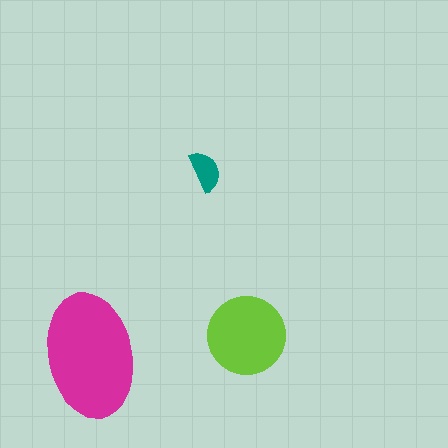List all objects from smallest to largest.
The teal semicircle, the lime circle, the magenta ellipse.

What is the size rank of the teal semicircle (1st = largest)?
3rd.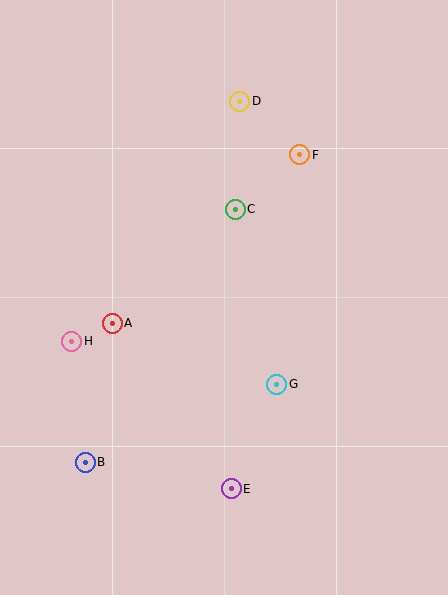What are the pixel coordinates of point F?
Point F is at (300, 155).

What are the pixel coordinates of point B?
Point B is at (85, 462).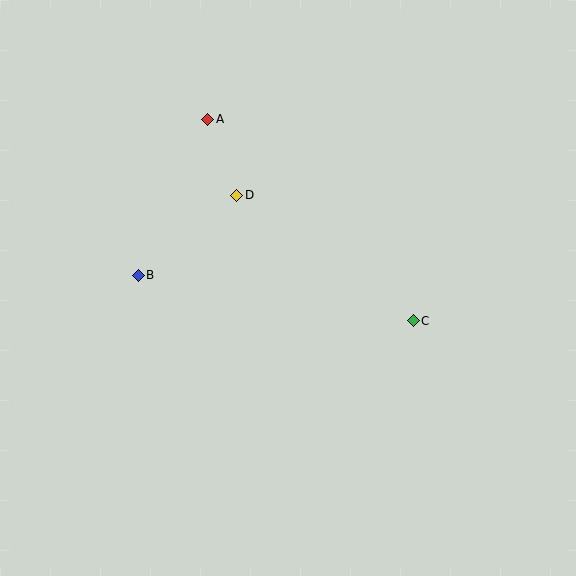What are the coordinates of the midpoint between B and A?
The midpoint between B and A is at (173, 197).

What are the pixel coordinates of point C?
Point C is at (413, 321).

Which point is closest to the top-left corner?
Point A is closest to the top-left corner.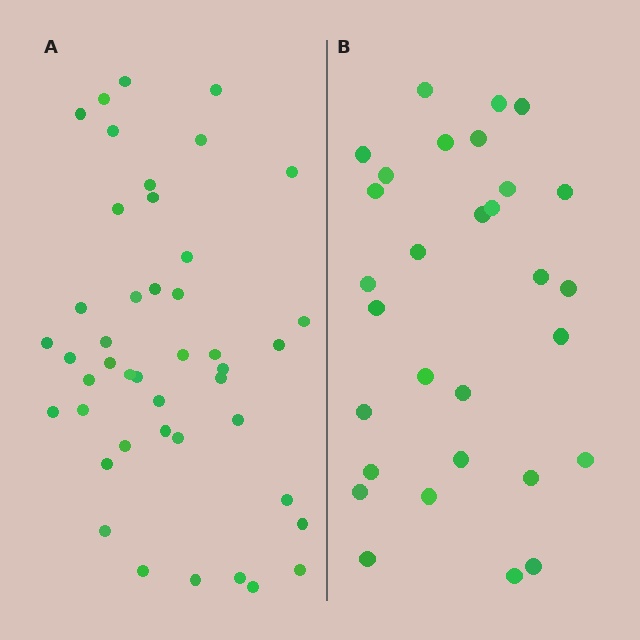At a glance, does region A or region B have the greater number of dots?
Region A (the left region) has more dots.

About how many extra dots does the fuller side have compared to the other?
Region A has approximately 15 more dots than region B.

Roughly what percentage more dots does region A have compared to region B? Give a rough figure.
About 45% more.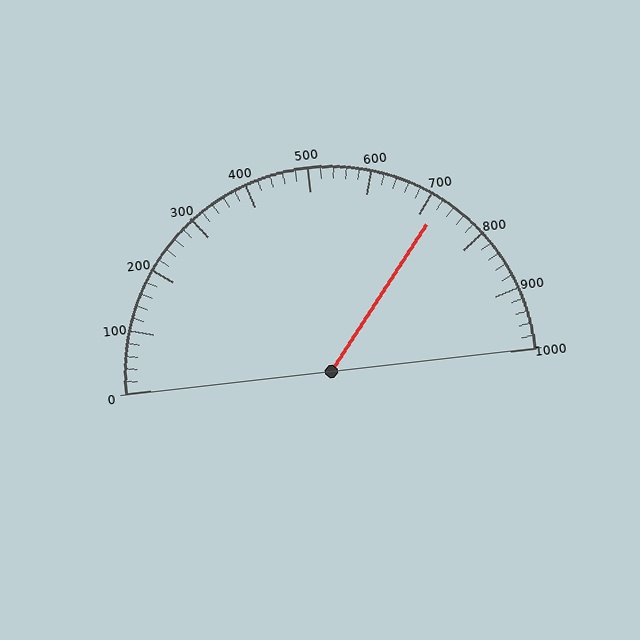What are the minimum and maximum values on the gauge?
The gauge ranges from 0 to 1000.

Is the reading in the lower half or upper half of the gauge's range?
The reading is in the upper half of the range (0 to 1000).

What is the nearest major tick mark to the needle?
The nearest major tick mark is 700.